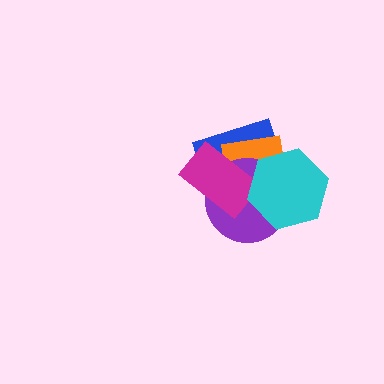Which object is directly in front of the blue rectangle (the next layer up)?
The orange square is directly in front of the blue rectangle.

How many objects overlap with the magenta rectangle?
4 objects overlap with the magenta rectangle.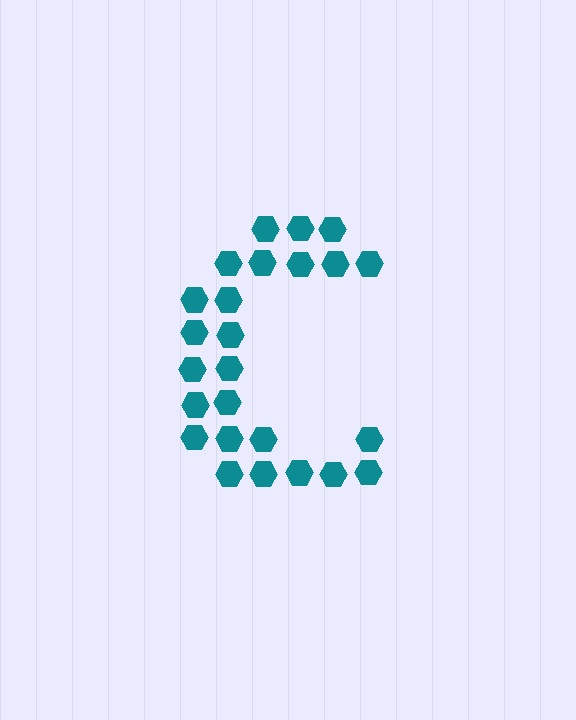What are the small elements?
The small elements are hexagons.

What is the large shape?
The large shape is the letter C.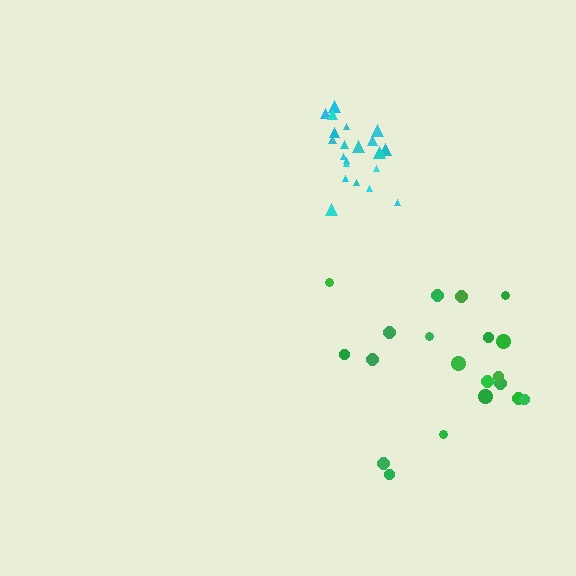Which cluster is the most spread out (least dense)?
Green.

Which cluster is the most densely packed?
Cyan.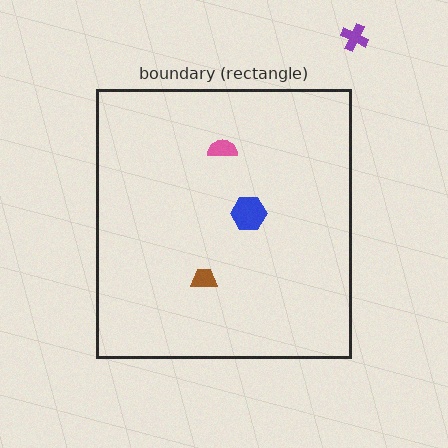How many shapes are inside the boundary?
3 inside, 1 outside.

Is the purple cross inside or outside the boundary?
Outside.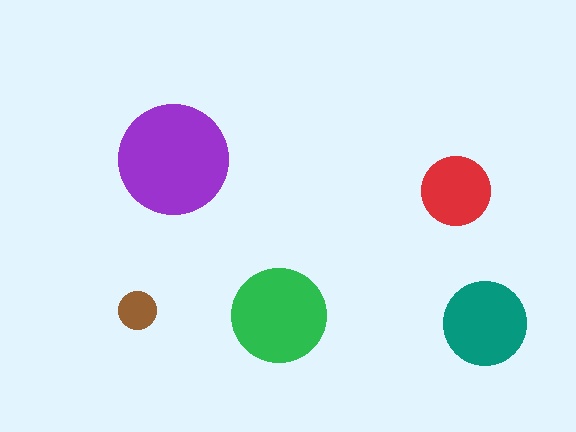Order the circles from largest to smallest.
the purple one, the green one, the teal one, the red one, the brown one.